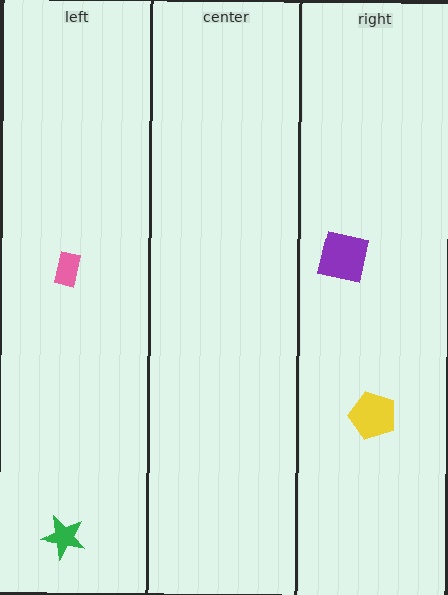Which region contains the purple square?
The right region.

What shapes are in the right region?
The yellow pentagon, the purple square.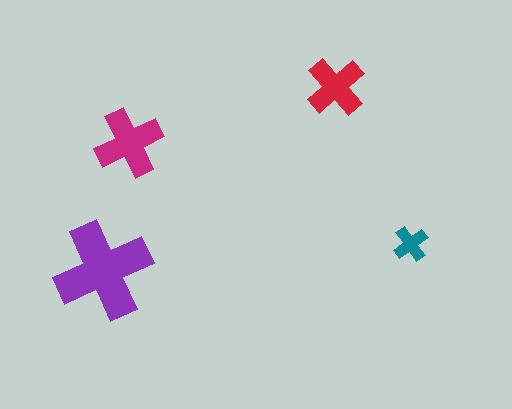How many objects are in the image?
There are 4 objects in the image.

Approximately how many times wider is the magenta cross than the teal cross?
About 2 times wider.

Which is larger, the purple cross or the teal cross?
The purple one.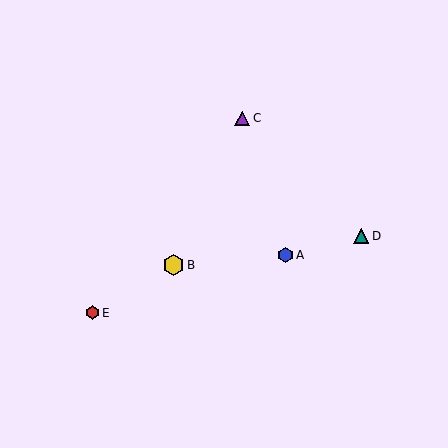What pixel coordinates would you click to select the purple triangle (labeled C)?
Click at (242, 118) to select the purple triangle C.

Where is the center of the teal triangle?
The center of the teal triangle is at (361, 236).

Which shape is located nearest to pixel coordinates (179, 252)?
The yellow hexagon (labeled B) at (173, 265) is nearest to that location.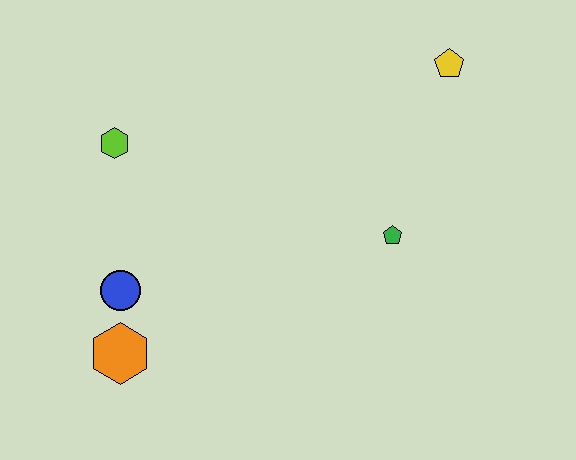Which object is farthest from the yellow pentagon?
The orange hexagon is farthest from the yellow pentagon.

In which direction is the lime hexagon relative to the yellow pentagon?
The lime hexagon is to the left of the yellow pentagon.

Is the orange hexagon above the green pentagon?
No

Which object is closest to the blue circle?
The orange hexagon is closest to the blue circle.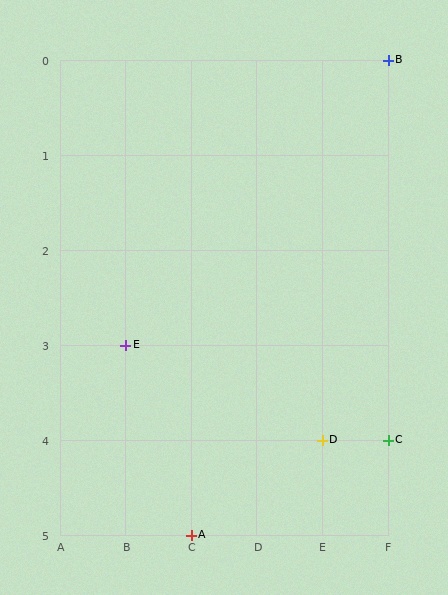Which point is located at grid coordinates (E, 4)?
Point D is at (E, 4).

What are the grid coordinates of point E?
Point E is at grid coordinates (B, 3).